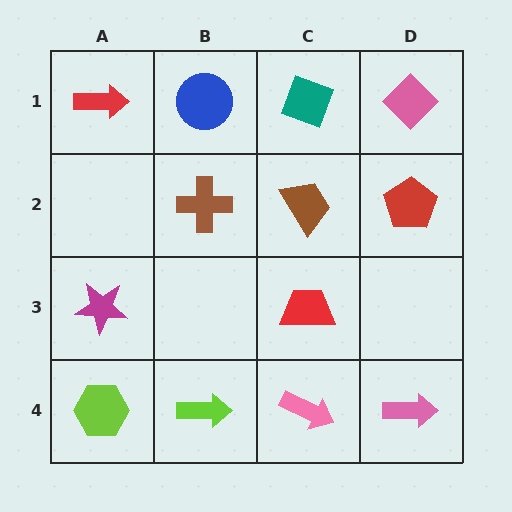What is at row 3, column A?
A magenta star.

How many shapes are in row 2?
3 shapes.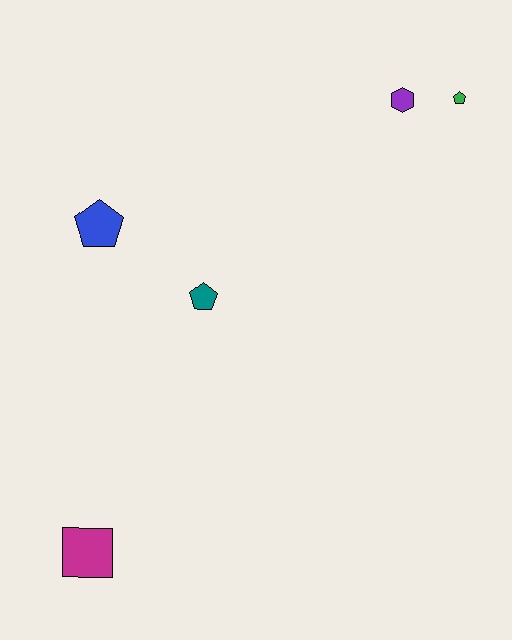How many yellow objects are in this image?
There are no yellow objects.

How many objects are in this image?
There are 5 objects.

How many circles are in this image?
There are no circles.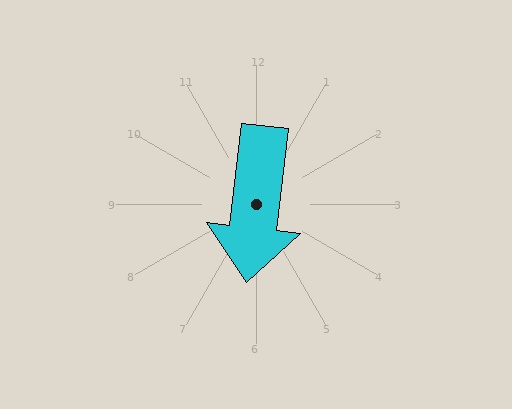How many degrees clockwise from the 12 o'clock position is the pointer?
Approximately 187 degrees.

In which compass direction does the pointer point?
South.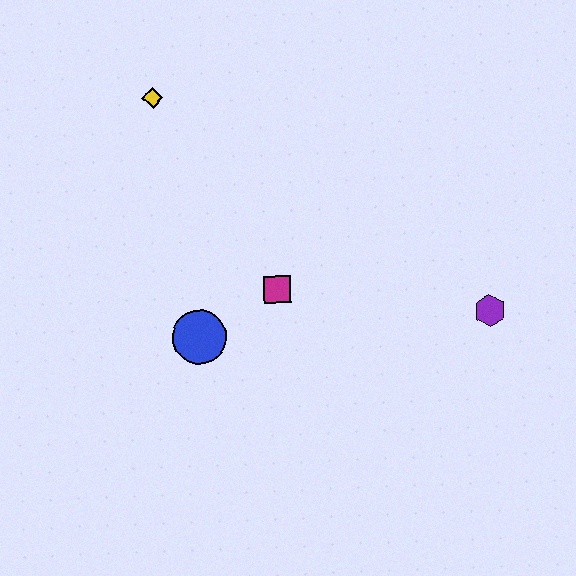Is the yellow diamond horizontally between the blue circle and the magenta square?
No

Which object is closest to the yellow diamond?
The magenta square is closest to the yellow diamond.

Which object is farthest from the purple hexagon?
The yellow diamond is farthest from the purple hexagon.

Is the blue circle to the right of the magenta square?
No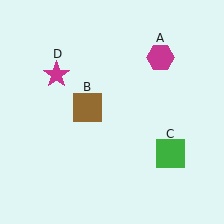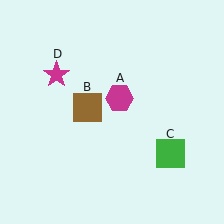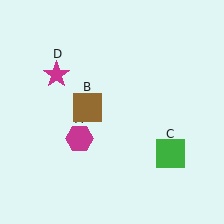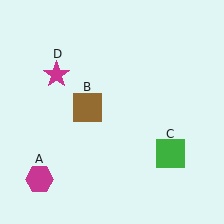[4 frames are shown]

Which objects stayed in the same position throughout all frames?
Brown square (object B) and green square (object C) and magenta star (object D) remained stationary.